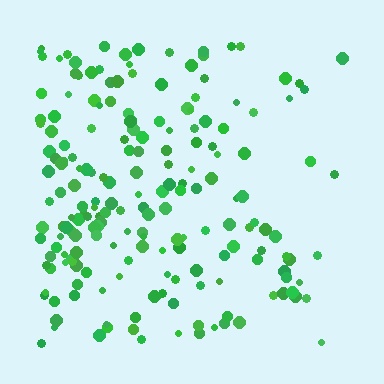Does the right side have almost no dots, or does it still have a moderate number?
Still a moderate number, just noticeably fewer than the left.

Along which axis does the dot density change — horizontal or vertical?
Horizontal.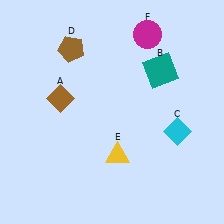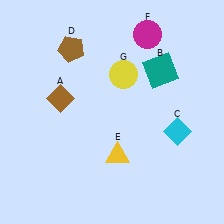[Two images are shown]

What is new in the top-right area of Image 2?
A yellow circle (G) was added in the top-right area of Image 2.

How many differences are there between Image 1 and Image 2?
There is 1 difference between the two images.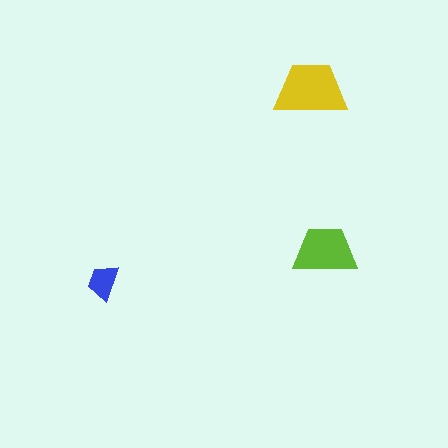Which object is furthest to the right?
The lime trapezoid is rightmost.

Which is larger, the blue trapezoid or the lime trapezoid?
The lime one.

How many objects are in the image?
There are 3 objects in the image.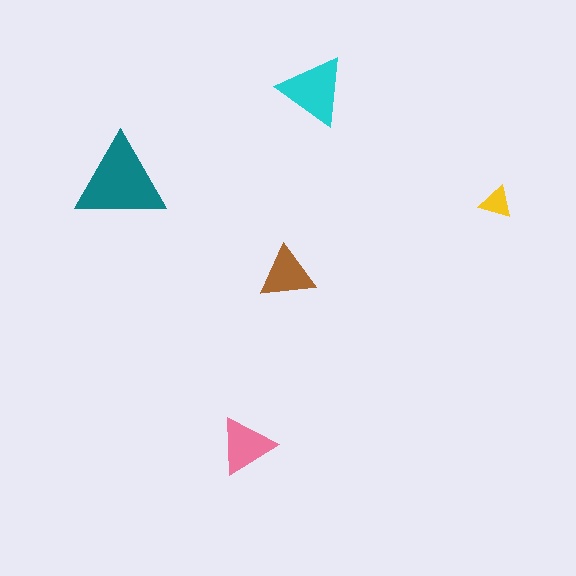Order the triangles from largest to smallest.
the teal one, the cyan one, the pink one, the brown one, the yellow one.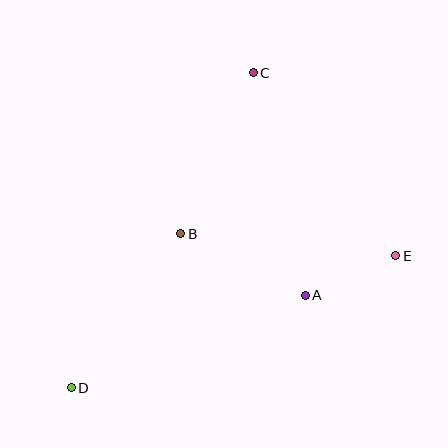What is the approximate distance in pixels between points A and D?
The distance between A and D is approximately 252 pixels.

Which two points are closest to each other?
Points A and E are closest to each other.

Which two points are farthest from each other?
Points C and D are farthest from each other.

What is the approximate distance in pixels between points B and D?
The distance between B and D is approximately 189 pixels.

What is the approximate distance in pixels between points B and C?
The distance between B and C is approximately 177 pixels.